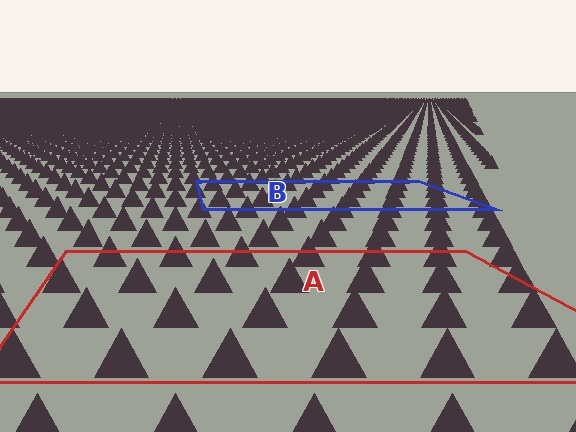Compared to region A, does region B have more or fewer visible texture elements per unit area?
Region B has more texture elements per unit area — they are packed more densely because it is farther away.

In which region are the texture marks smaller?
The texture marks are smaller in region B, because it is farther away.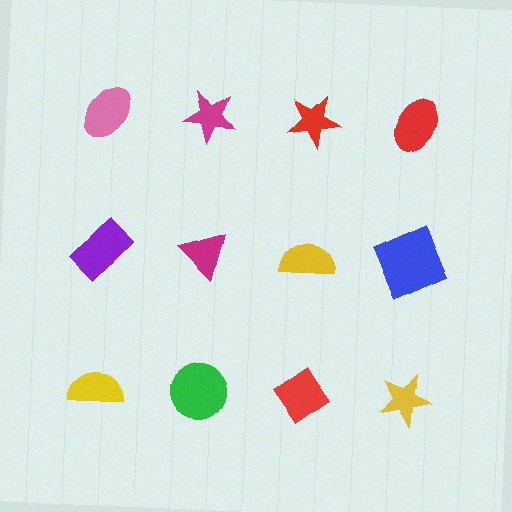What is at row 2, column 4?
A blue square.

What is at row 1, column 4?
A red ellipse.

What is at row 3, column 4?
A yellow star.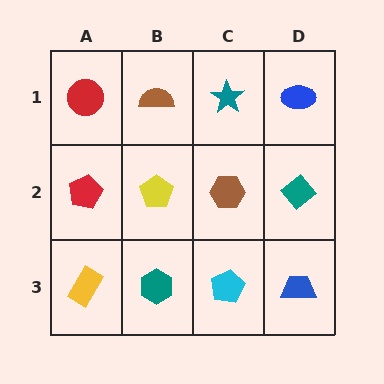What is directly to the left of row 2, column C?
A yellow pentagon.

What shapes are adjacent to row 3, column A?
A red pentagon (row 2, column A), a teal hexagon (row 3, column B).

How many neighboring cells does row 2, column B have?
4.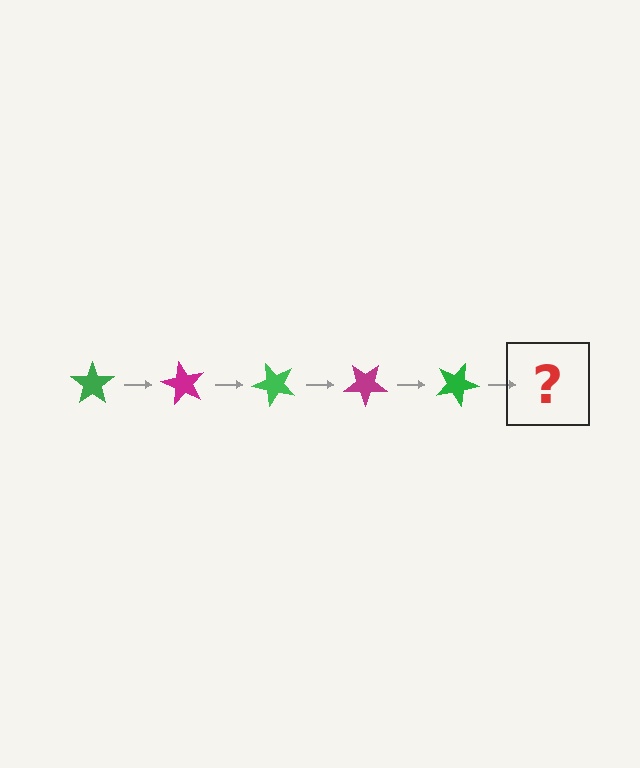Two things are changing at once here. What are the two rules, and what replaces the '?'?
The two rules are that it rotates 60 degrees each step and the color cycles through green and magenta. The '?' should be a magenta star, rotated 300 degrees from the start.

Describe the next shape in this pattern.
It should be a magenta star, rotated 300 degrees from the start.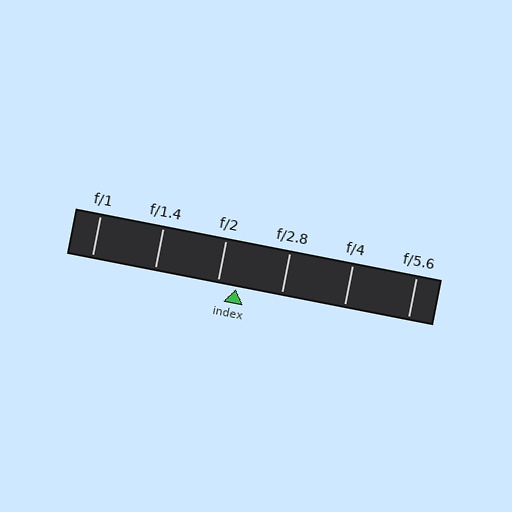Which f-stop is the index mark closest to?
The index mark is closest to f/2.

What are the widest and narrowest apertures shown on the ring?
The widest aperture shown is f/1 and the narrowest is f/5.6.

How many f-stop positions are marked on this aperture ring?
There are 6 f-stop positions marked.